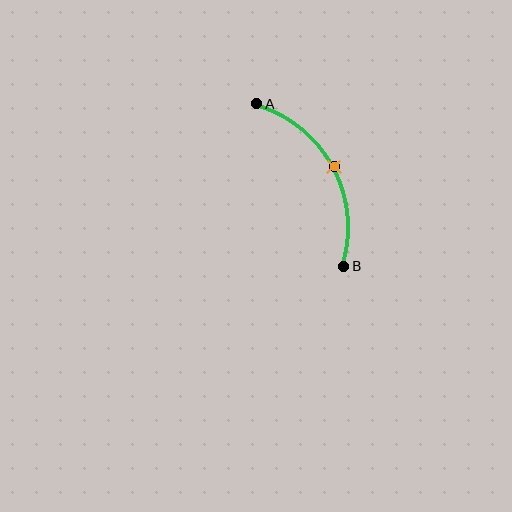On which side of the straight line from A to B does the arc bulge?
The arc bulges to the right of the straight line connecting A and B.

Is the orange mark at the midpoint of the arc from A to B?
Yes. The orange mark lies on the arc at equal arc-length from both A and B — it is the arc midpoint.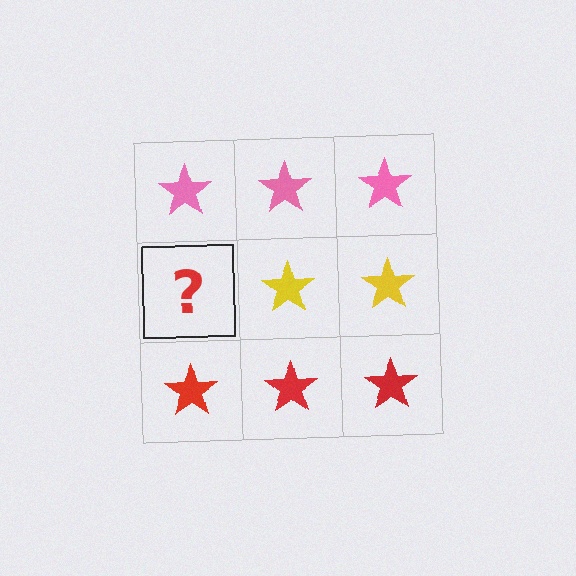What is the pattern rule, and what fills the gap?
The rule is that each row has a consistent color. The gap should be filled with a yellow star.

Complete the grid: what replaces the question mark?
The question mark should be replaced with a yellow star.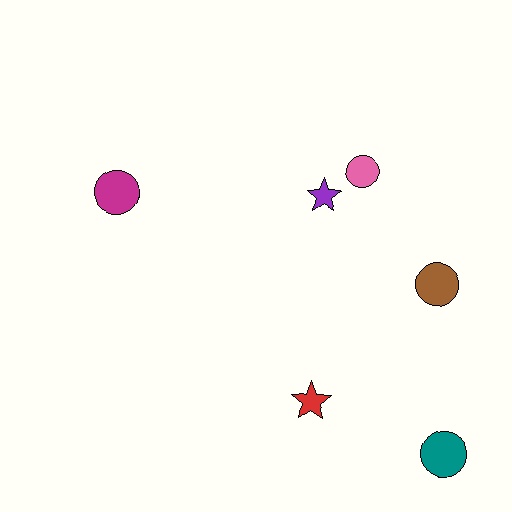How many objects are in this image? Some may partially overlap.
There are 6 objects.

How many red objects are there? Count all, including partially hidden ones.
There is 1 red object.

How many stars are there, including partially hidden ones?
There are 2 stars.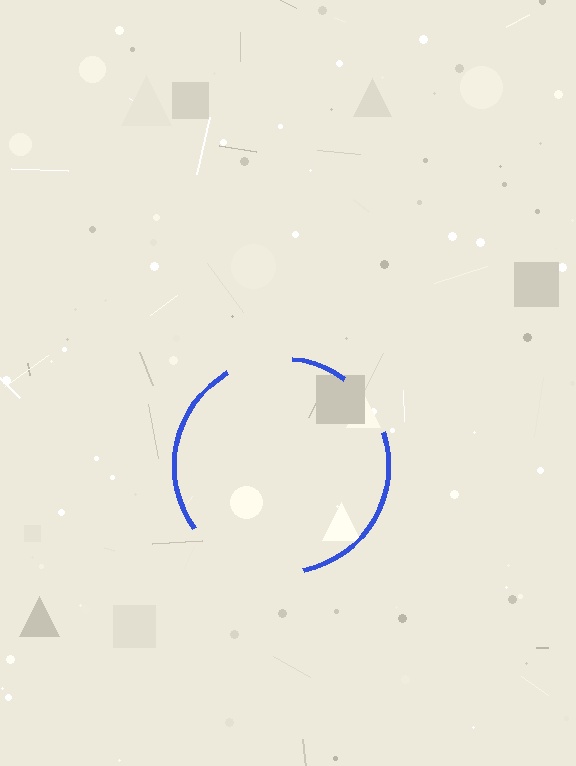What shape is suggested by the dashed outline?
The dashed outline suggests a circle.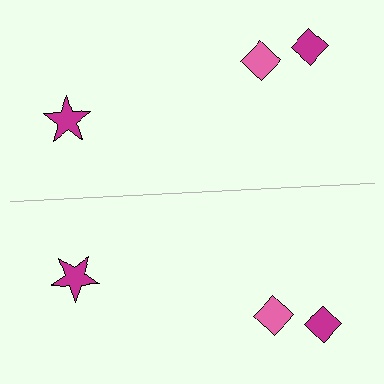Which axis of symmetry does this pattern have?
The pattern has a horizontal axis of symmetry running through the center of the image.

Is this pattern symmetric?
Yes, this pattern has bilateral (reflection) symmetry.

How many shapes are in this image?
There are 6 shapes in this image.